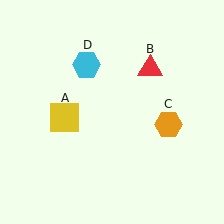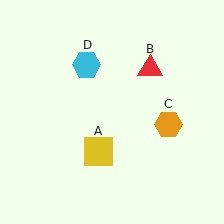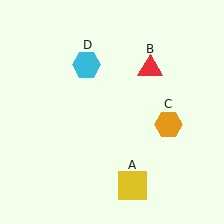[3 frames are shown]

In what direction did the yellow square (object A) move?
The yellow square (object A) moved down and to the right.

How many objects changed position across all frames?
1 object changed position: yellow square (object A).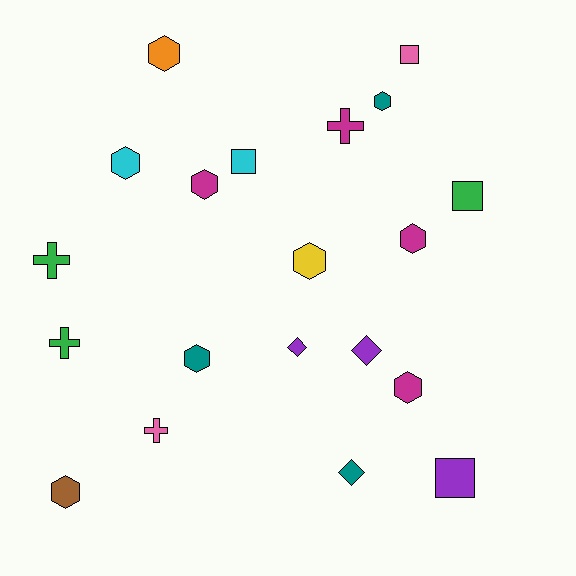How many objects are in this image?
There are 20 objects.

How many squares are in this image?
There are 4 squares.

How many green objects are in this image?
There are 3 green objects.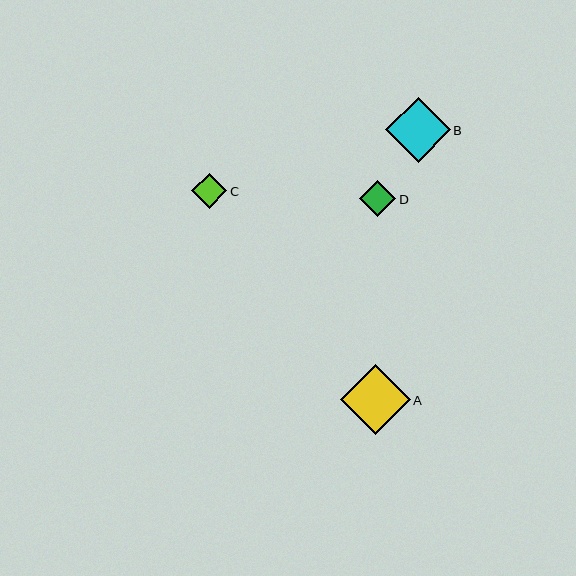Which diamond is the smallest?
Diamond C is the smallest with a size of approximately 35 pixels.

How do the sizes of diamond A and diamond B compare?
Diamond A and diamond B are approximately the same size.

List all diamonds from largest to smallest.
From largest to smallest: A, B, D, C.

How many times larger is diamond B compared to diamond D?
Diamond B is approximately 1.8 times the size of diamond D.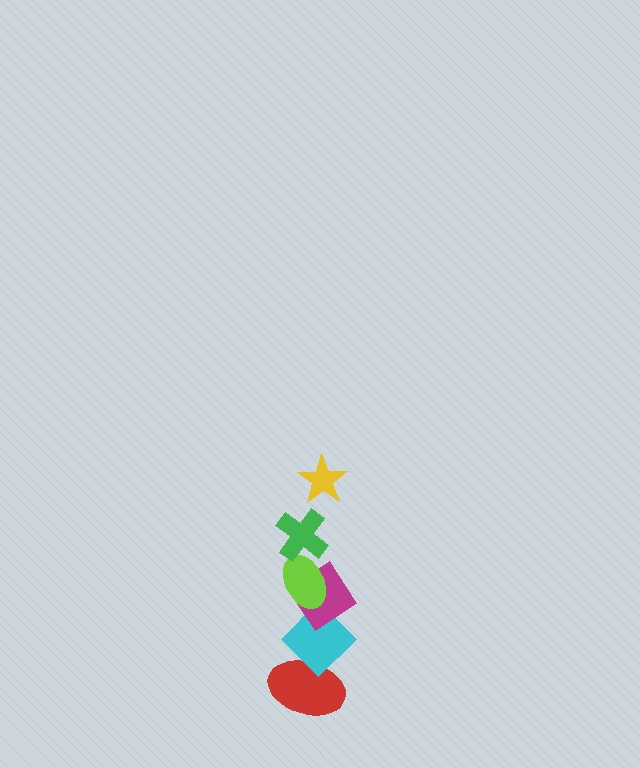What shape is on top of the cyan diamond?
The magenta diamond is on top of the cyan diamond.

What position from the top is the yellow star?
The yellow star is 1st from the top.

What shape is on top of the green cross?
The yellow star is on top of the green cross.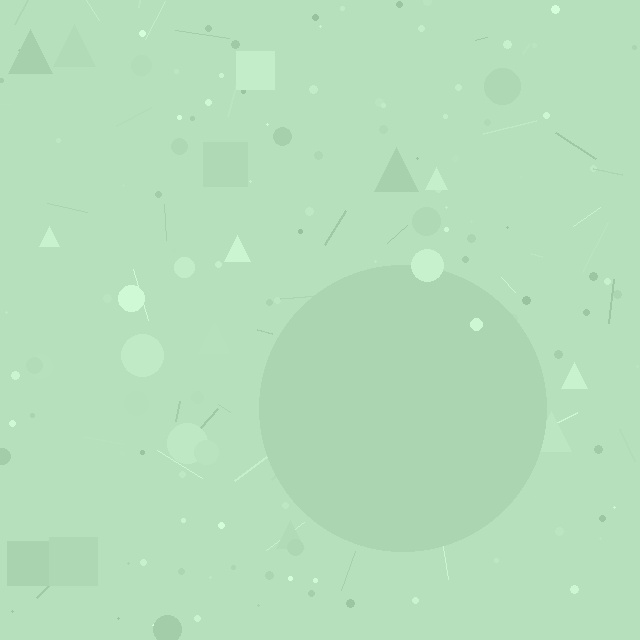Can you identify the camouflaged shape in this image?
The camouflaged shape is a circle.